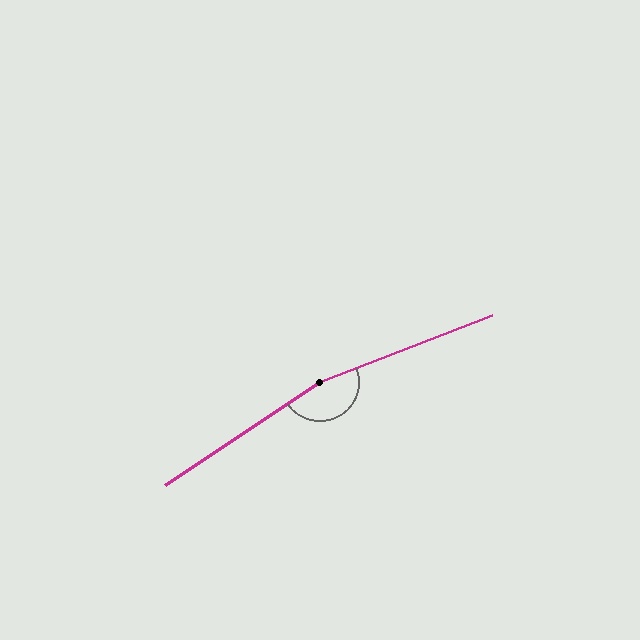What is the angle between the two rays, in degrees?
Approximately 167 degrees.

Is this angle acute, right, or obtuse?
It is obtuse.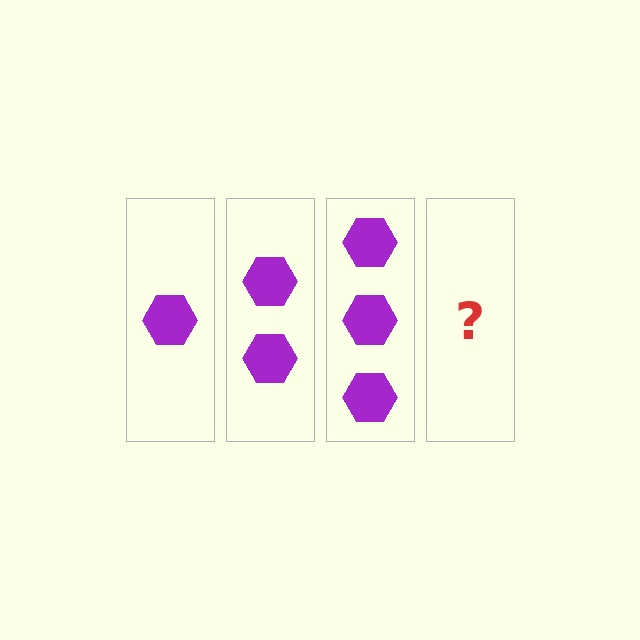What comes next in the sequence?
The next element should be 4 hexagons.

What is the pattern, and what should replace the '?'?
The pattern is that each step adds one more hexagon. The '?' should be 4 hexagons.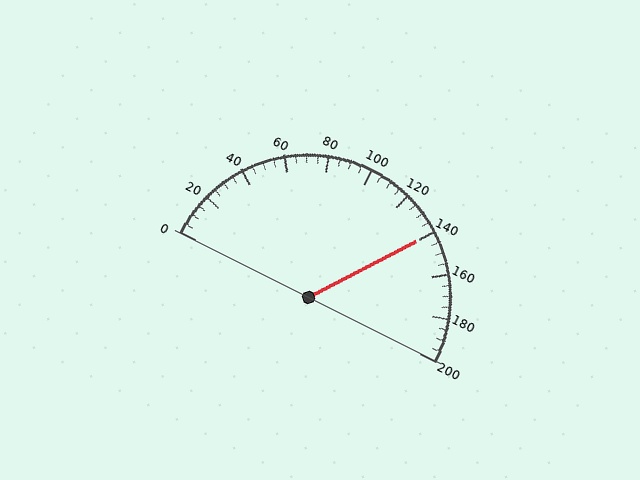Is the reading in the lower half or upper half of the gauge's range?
The reading is in the upper half of the range (0 to 200).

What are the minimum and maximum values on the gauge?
The gauge ranges from 0 to 200.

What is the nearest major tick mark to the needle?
The nearest major tick mark is 140.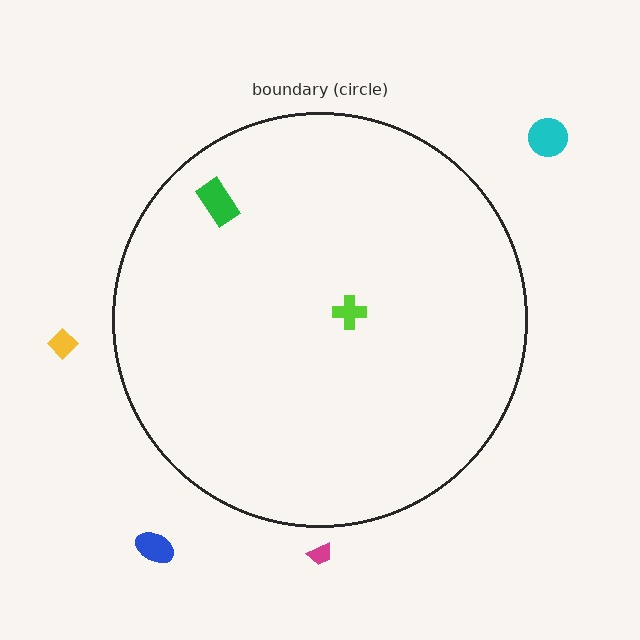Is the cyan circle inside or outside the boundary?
Outside.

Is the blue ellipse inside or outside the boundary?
Outside.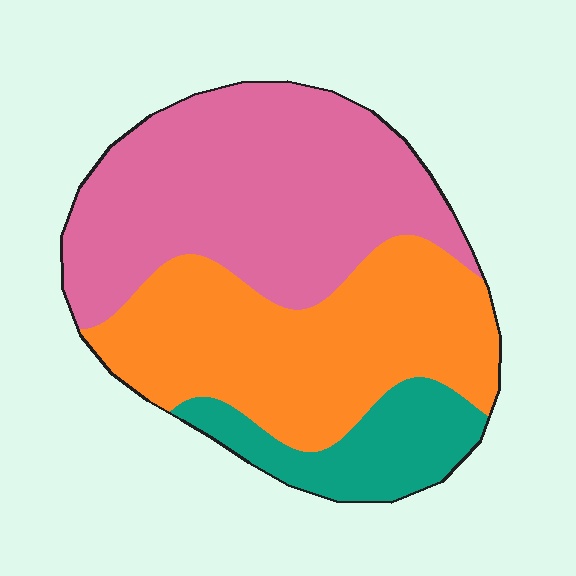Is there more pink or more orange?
Pink.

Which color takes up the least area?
Teal, at roughly 15%.